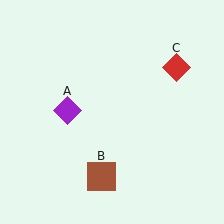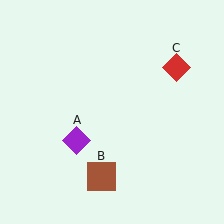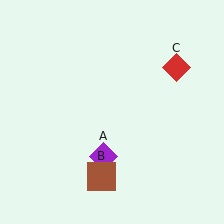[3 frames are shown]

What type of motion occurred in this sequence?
The purple diamond (object A) rotated counterclockwise around the center of the scene.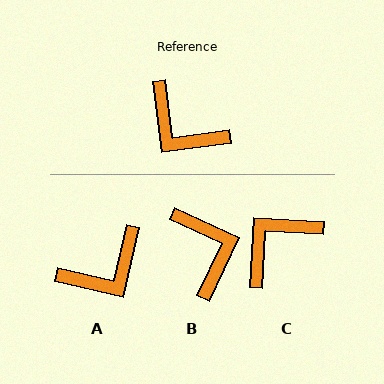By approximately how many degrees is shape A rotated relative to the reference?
Approximately 70 degrees counter-clockwise.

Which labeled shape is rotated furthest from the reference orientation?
B, about 148 degrees away.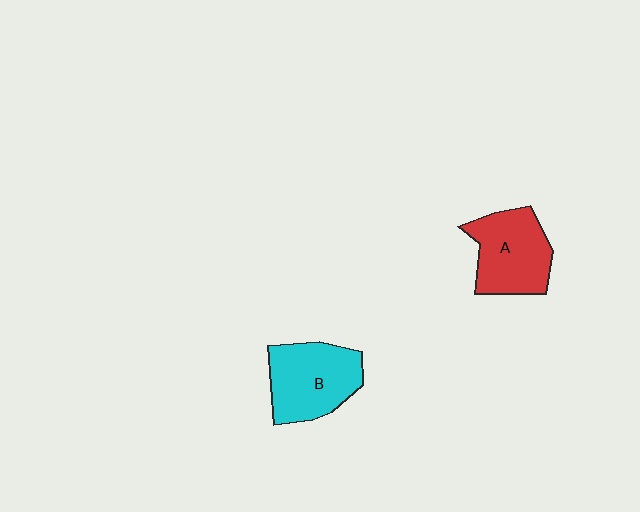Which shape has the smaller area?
Shape A (red).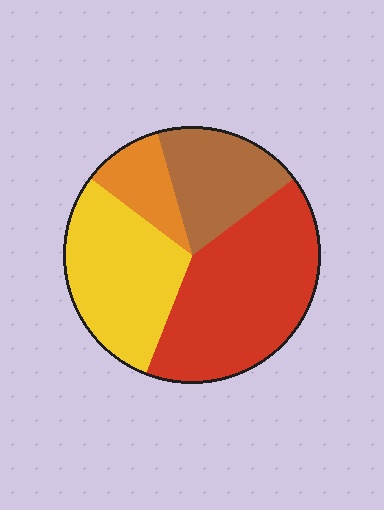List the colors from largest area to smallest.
From largest to smallest: red, yellow, brown, orange.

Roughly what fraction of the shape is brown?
Brown takes up less than a quarter of the shape.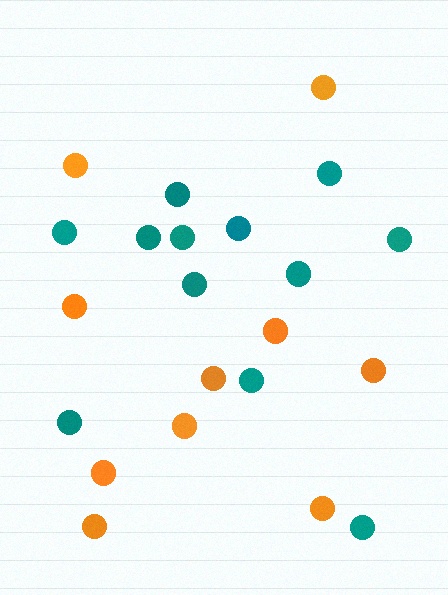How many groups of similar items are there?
There are 2 groups: one group of orange circles (10) and one group of teal circles (12).